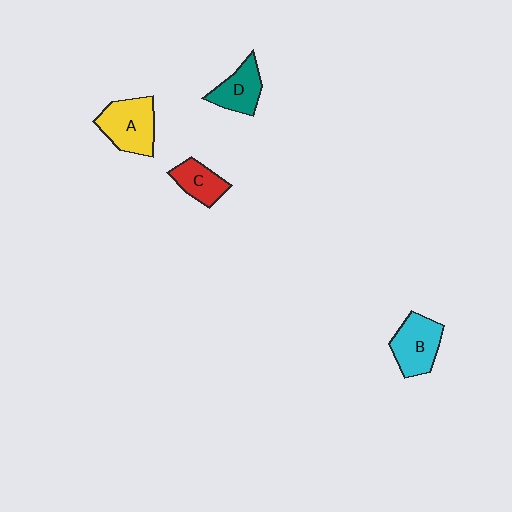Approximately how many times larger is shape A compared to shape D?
Approximately 1.4 times.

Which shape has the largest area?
Shape A (yellow).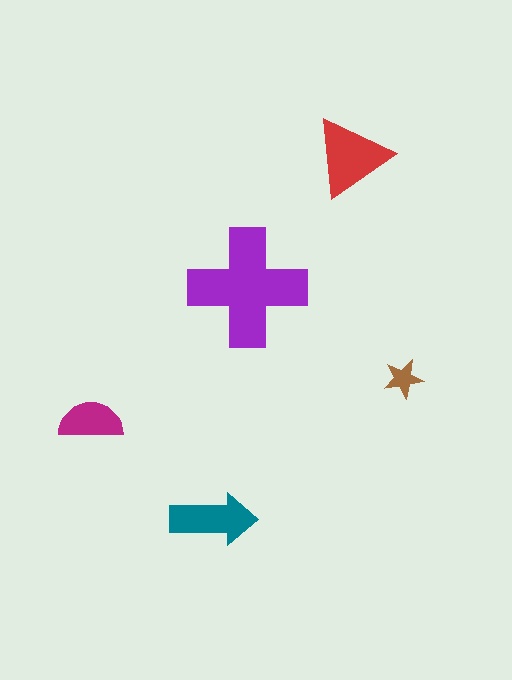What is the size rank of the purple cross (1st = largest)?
1st.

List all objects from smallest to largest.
The brown star, the magenta semicircle, the teal arrow, the red triangle, the purple cross.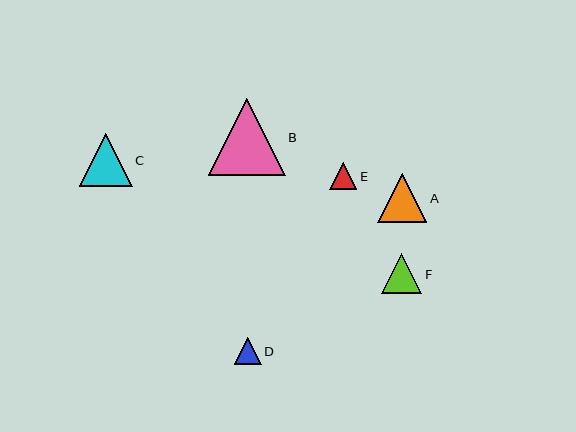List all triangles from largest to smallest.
From largest to smallest: B, C, A, F, D, E.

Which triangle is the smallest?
Triangle E is the smallest with a size of approximately 27 pixels.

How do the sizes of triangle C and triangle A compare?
Triangle C and triangle A are approximately the same size.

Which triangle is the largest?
Triangle B is the largest with a size of approximately 76 pixels.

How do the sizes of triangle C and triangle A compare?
Triangle C and triangle A are approximately the same size.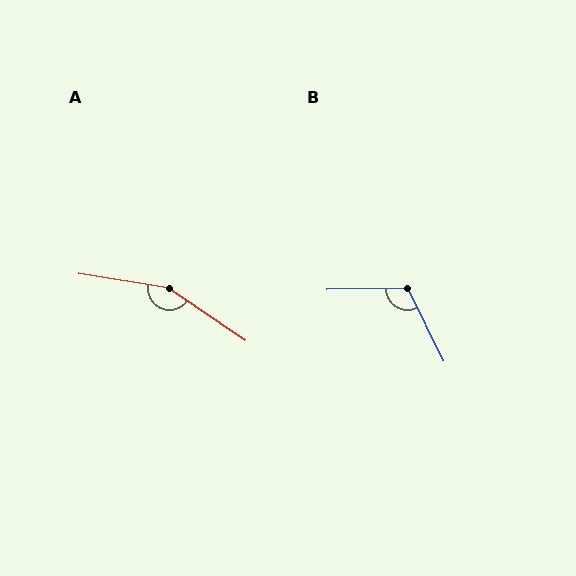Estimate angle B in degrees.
Approximately 115 degrees.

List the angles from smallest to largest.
B (115°), A (155°).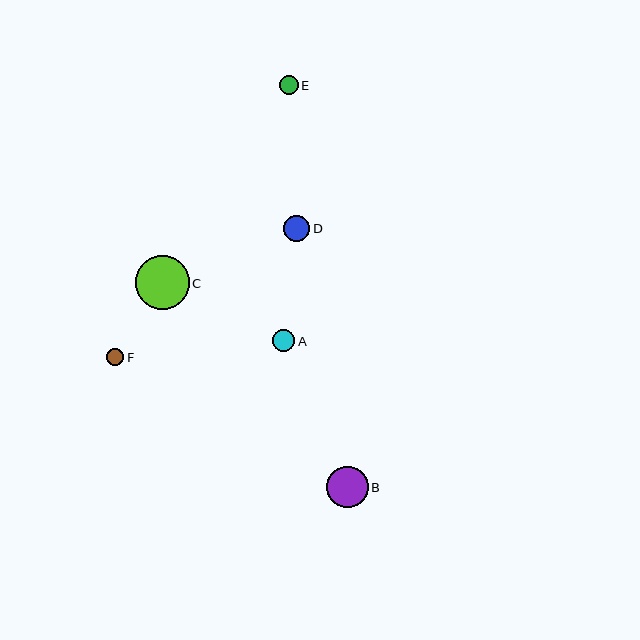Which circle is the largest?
Circle C is the largest with a size of approximately 54 pixels.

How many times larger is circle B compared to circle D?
Circle B is approximately 1.6 times the size of circle D.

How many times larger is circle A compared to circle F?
Circle A is approximately 1.2 times the size of circle F.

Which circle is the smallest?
Circle F is the smallest with a size of approximately 18 pixels.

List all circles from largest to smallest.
From largest to smallest: C, B, D, A, E, F.